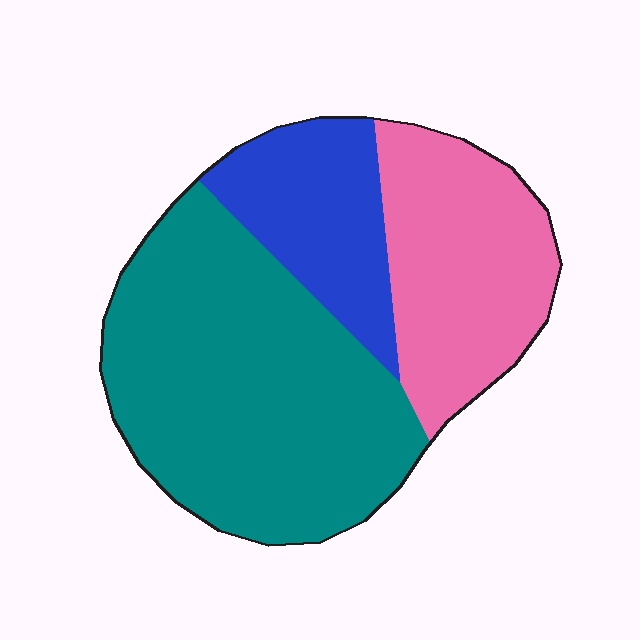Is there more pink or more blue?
Pink.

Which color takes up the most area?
Teal, at roughly 55%.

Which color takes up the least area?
Blue, at roughly 20%.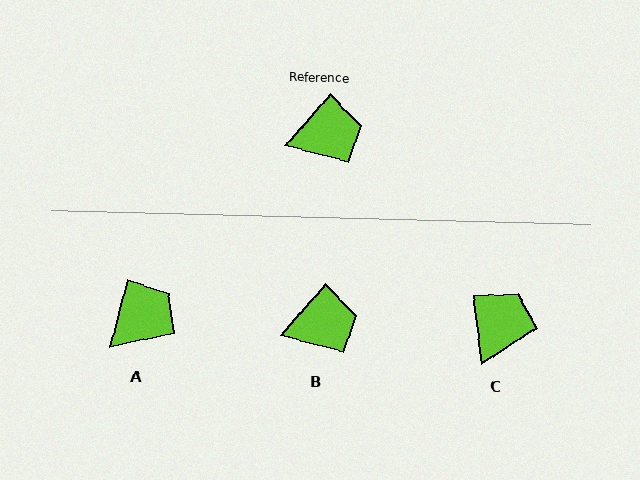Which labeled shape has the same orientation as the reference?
B.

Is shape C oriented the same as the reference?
No, it is off by about 47 degrees.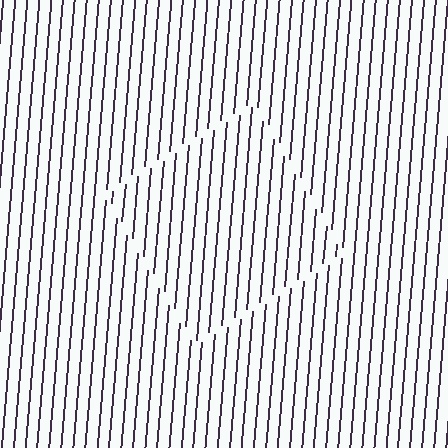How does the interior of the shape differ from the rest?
The interior of the shape contains the same grating, shifted by half a period — the contour is defined by the phase discontinuity where line-ends from the inner and outer gratings abut.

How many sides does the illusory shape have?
4 sides — the line-ends trace a square.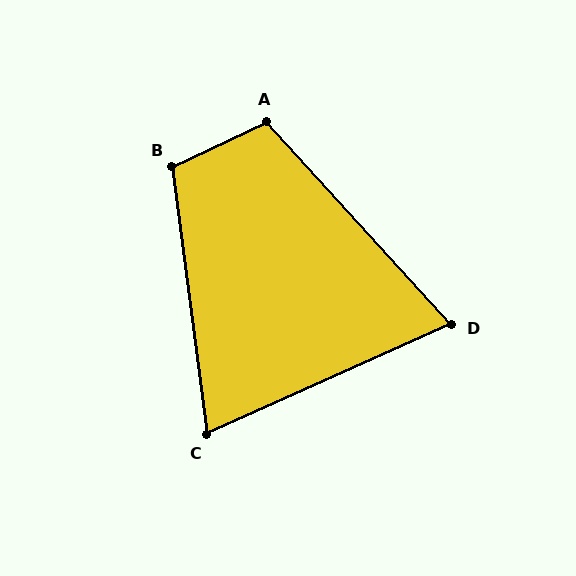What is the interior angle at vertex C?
Approximately 73 degrees (acute).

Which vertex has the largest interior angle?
B, at approximately 108 degrees.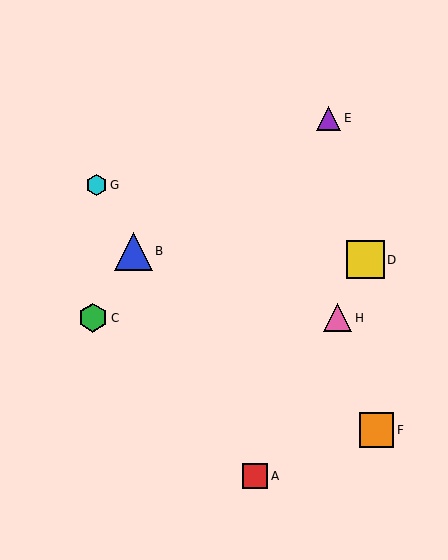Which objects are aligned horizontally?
Objects C, H are aligned horizontally.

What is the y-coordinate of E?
Object E is at y≈118.